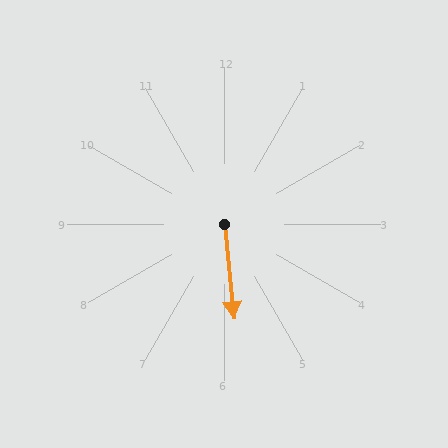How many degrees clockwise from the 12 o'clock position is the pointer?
Approximately 174 degrees.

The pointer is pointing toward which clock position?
Roughly 6 o'clock.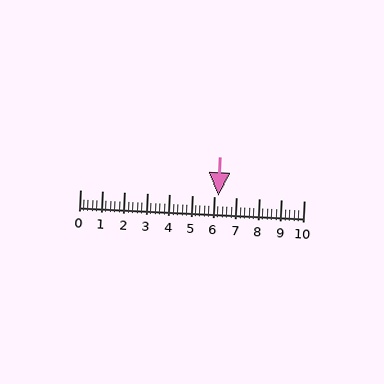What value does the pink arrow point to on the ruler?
The pink arrow points to approximately 6.2.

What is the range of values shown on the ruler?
The ruler shows values from 0 to 10.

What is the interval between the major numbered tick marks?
The major tick marks are spaced 1 units apart.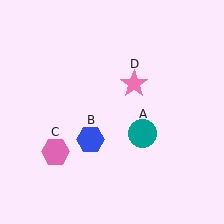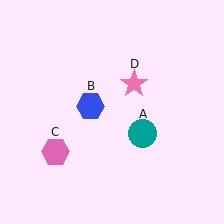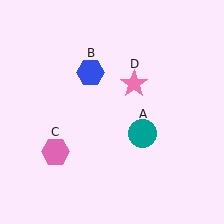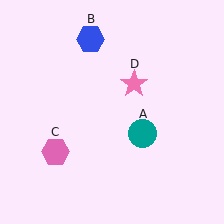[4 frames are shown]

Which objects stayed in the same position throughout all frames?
Teal circle (object A) and pink hexagon (object C) and pink star (object D) remained stationary.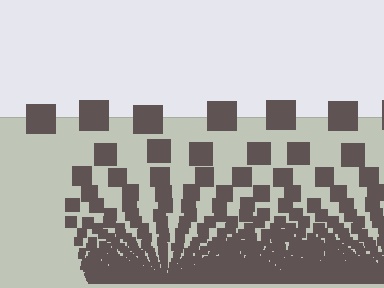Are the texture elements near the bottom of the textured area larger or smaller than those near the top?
Smaller. The gradient is inverted — elements near the bottom are smaller and denser.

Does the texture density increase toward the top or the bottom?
Density increases toward the bottom.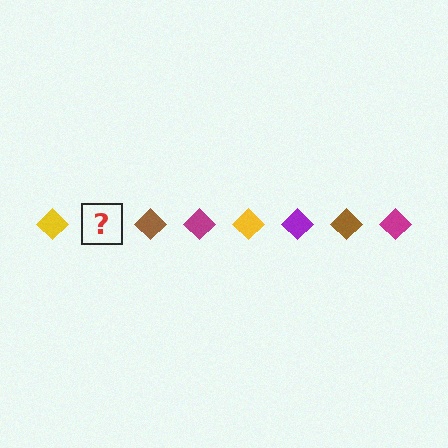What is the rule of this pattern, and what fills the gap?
The rule is that the pattern cycles through yellow, purple, brown, magenta diamonds. The gap should be filled with a purple diamond.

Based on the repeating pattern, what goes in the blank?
The blank should be a purple diamond.